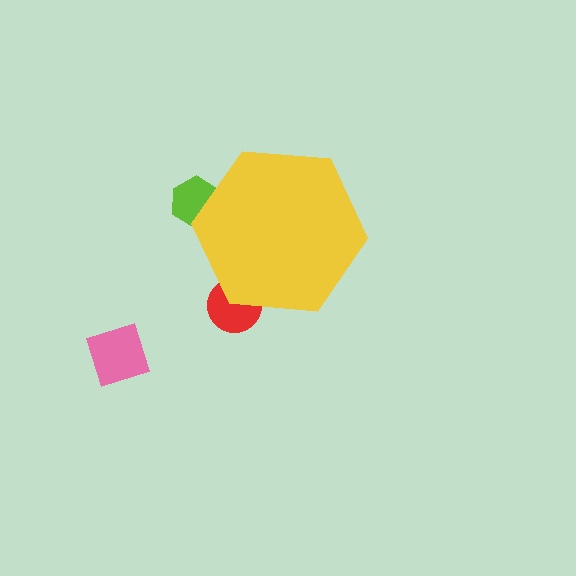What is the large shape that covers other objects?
A yellow hexagon.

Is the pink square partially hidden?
No, the pink square is fully visible.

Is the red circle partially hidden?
Yes, the red circle is partially hidden behind the yellow hexagon.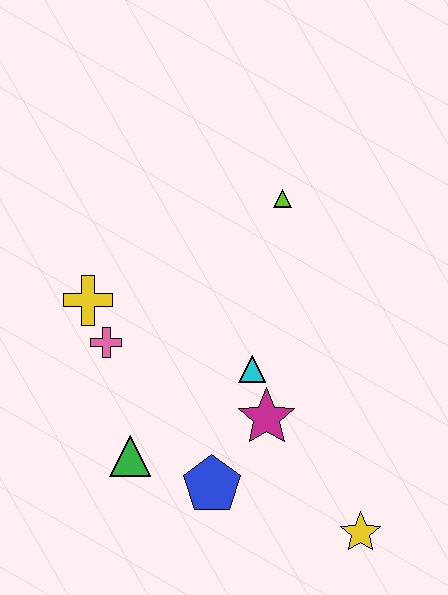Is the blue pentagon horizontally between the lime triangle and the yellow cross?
Yes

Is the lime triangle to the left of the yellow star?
Yes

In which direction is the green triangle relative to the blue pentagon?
The green triangle is to the left of the blue pentagon.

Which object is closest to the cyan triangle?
The magenta star is closest to the cyan triangle.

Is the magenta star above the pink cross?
No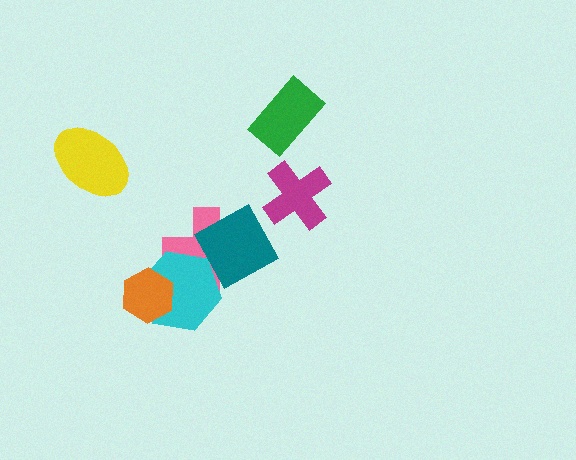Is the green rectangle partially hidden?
No, no other shape covers it.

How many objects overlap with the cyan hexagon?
3 objects overlap with the cyan hexagon.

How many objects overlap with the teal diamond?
2 objects overlap with the teal diamond.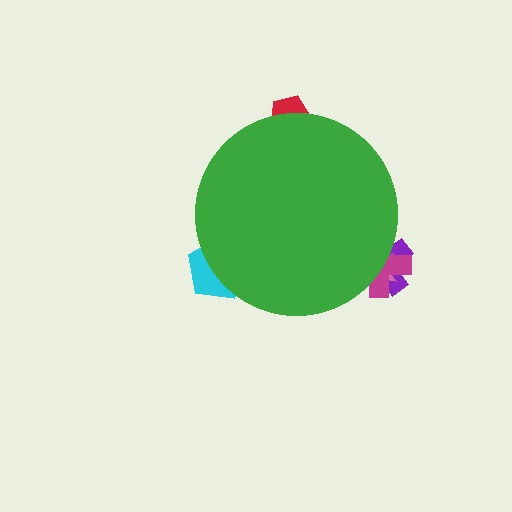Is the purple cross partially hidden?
Yes, the purple cross is partially hidden behind the green circle.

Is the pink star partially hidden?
Yes, the pink star is partially hidden behind the green circle.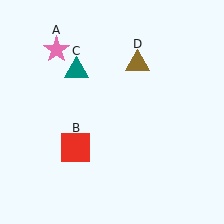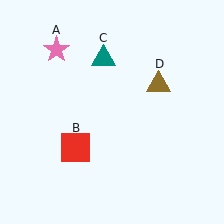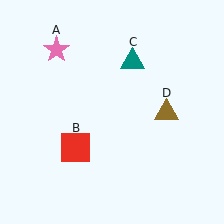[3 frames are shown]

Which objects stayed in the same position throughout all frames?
Pink star (object A) and red square (object B) remained stationary.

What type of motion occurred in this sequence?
The teal triangle (object C), brown triangle (object D) rotated clockwise around the center of the scene.